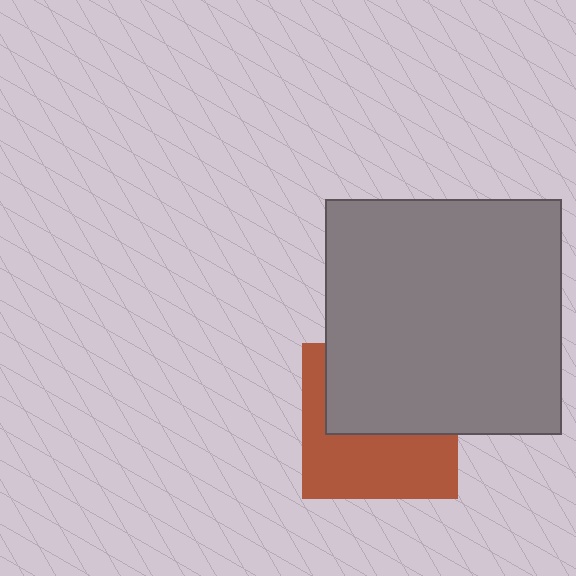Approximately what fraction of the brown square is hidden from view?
Roughly 50% of the brown square is hidden behind the gray square.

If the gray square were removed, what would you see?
You would see the complete brown square.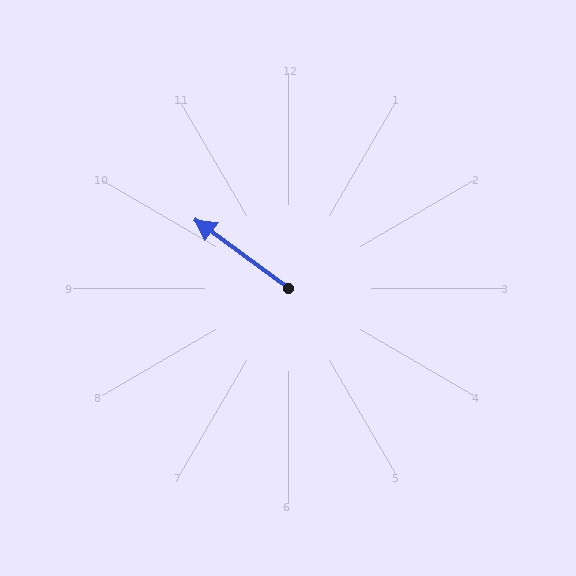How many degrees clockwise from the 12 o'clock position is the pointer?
Approximately 306 degrees.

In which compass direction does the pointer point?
Northwest.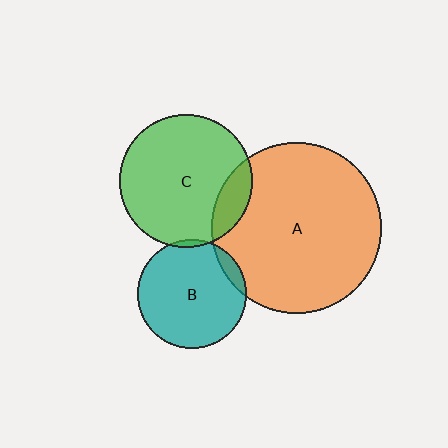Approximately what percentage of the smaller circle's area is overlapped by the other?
Approximately 5%.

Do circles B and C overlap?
Yes.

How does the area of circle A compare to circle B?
Approximately 2.4 times.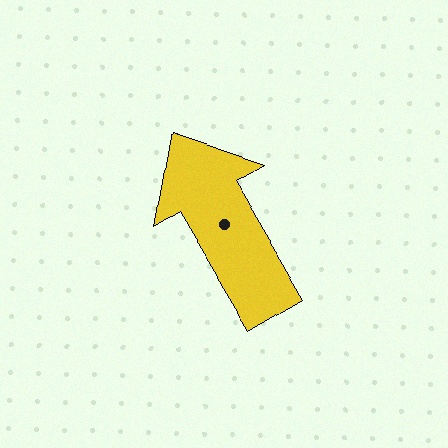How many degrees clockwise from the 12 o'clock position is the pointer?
Approximately 330 degrees.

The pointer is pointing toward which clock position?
Roughly 11 o'clock.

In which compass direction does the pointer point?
Northwest.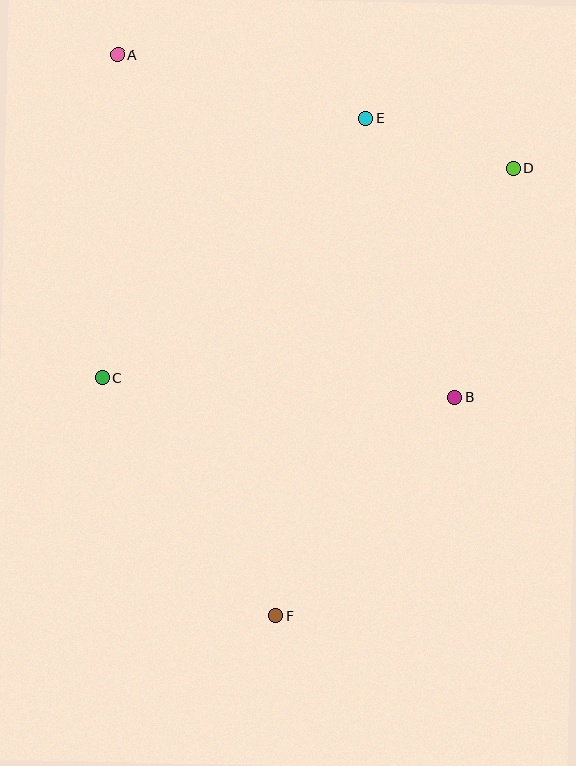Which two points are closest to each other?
Points D and E are closest to each other.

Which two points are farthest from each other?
Points A and F are farthest from each other.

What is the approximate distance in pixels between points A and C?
The distance between A and C is approximately 323 pixels.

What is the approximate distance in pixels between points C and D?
The distance between C and D is approximately 461 pixels.